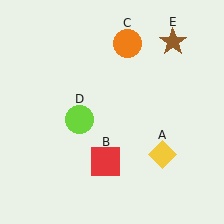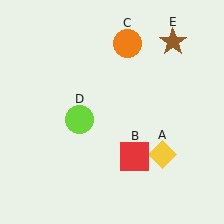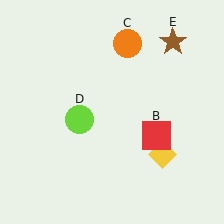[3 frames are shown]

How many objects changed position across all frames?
1 object changed position: red square (object B).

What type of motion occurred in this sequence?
The red square (object B) rotated counterclockwise around the center of the scene.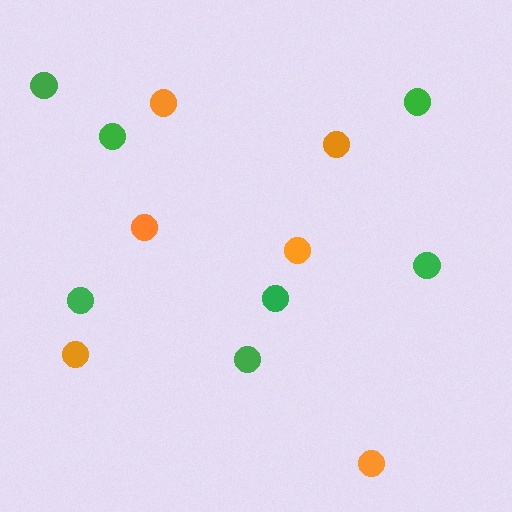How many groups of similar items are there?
There are 2 groups: one group of orange circles (6) and one group of green circles (7).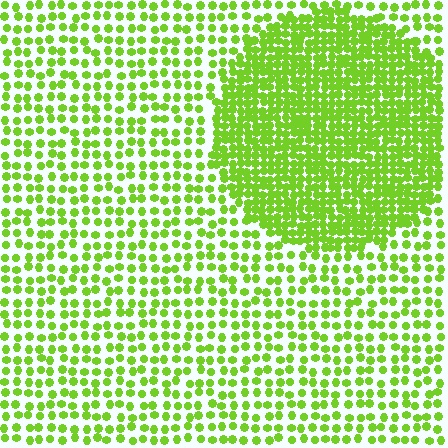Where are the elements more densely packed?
The elements are more densely packed inside the circle boundary.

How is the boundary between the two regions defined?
The boundary is defined by a change in element density (approximately 2.2x ratio). All elements are the same color, size, and shape.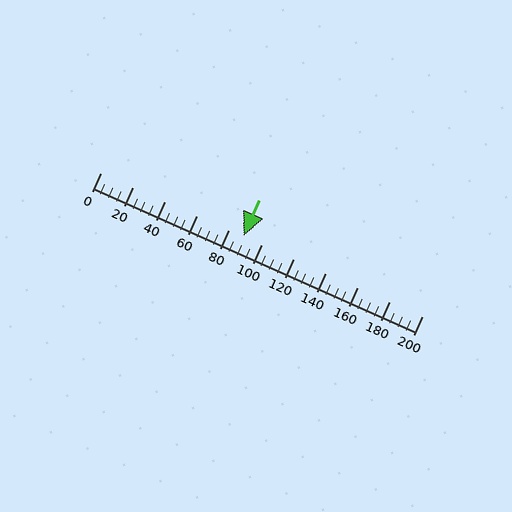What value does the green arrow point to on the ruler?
The green arrow points to approximately 89.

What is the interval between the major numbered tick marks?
The major tick marks are spaced 20 units apart.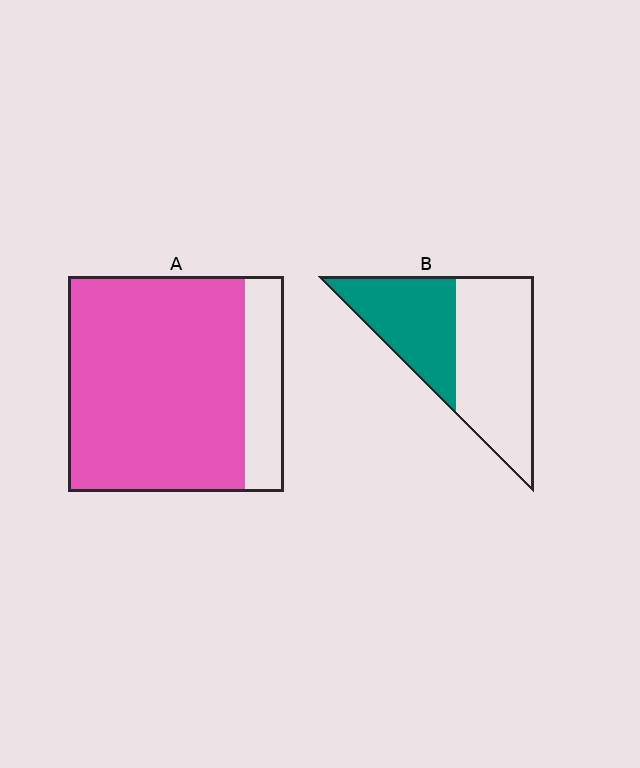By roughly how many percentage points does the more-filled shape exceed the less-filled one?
By roughly 40 percentage points (A over B).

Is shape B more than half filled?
No.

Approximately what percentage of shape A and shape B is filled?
A is approximately 80% and B is approximately 40%.